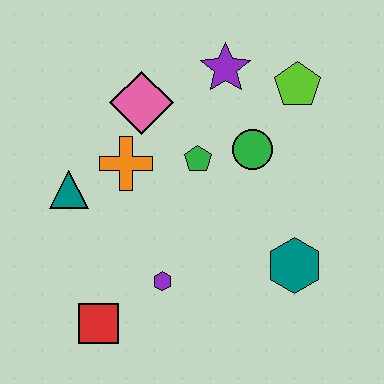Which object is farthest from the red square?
The lime pentagon is farthest from the red square.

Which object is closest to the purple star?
The lime pentagon is closest to the purple star.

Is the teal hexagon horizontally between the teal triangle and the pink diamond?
No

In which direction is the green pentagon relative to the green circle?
The green pentagon is to the left of the green circle.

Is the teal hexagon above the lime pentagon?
No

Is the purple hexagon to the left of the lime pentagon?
Yes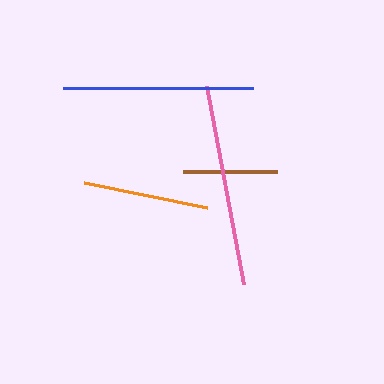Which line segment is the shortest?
The brown line is the shortest at approximately 93 pixels.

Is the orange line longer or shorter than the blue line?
The blue line is longer than the orange line.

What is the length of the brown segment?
The brown segment is approximately 93 pixels long.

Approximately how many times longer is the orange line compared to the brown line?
The orange line is approximately 1.3 times the length of the brown line.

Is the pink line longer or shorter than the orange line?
The pink line is longer than the orange line.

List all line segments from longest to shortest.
From longest to shortest: pink, blue, orange, brown.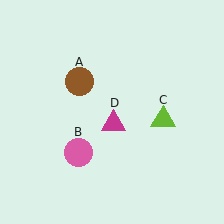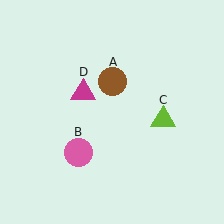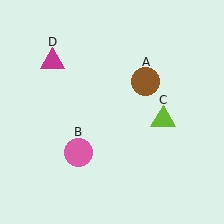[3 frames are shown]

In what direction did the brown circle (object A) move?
The brown circle (object A) moved right.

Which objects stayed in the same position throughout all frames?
Pink circle (object B) and lime triangle (object C) remained stationary.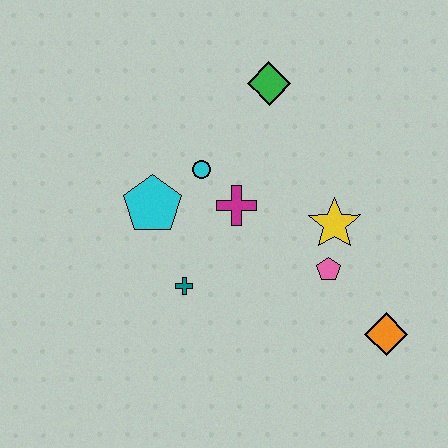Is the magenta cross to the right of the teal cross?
Yes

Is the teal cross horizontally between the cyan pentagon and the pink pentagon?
Yes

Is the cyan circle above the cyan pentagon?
Yes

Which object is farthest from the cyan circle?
The orange diamond is farthest from the cyan circle.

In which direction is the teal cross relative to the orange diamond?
The teal cross is to the left of the orange diamond.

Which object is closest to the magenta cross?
The cyan circle is closest to the magenta cross.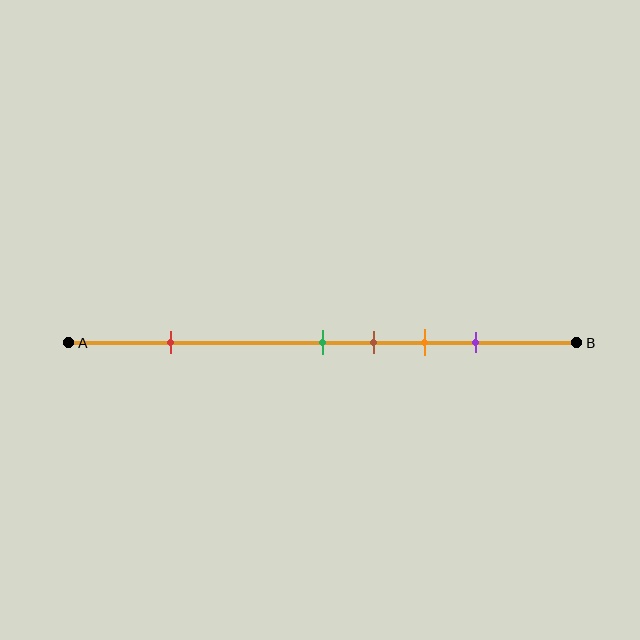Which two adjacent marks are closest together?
The green and brown marks are the closest adjacent pair.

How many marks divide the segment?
There are 5 marks dividing the segment.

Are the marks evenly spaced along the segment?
No, the marks are not evenly spaced.